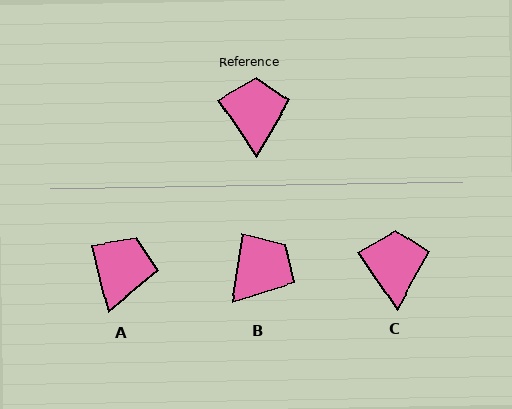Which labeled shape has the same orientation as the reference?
C.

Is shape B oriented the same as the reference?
No, it is off by about 43 degrees.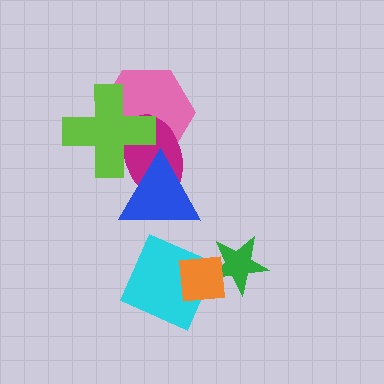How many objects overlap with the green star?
1 object overlaps with the green star.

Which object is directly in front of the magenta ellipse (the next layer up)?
The blue triangle is directly in front of the magenta ellipse.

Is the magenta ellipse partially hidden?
Yes, it is partially covered by another shape.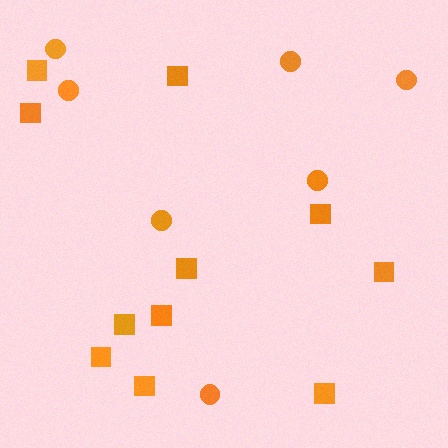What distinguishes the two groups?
There are 2 groups: one group of squares (11) and one group of circles (7).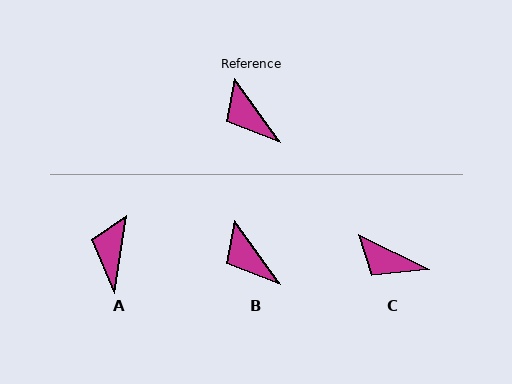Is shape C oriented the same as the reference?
No, it is off by about 28 degrees.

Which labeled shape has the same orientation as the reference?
B.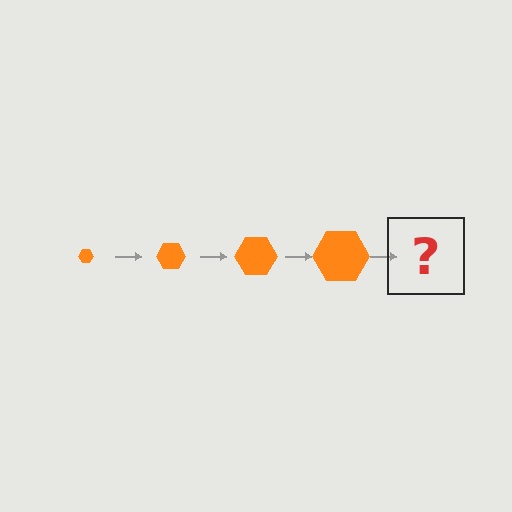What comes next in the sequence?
The next element should be an orange hexagon, larger than the previous one.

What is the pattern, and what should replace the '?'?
The pattern is that the hexagon gets progressively larger each step. The '?' should be an orange hexagon, larger than the previous one.